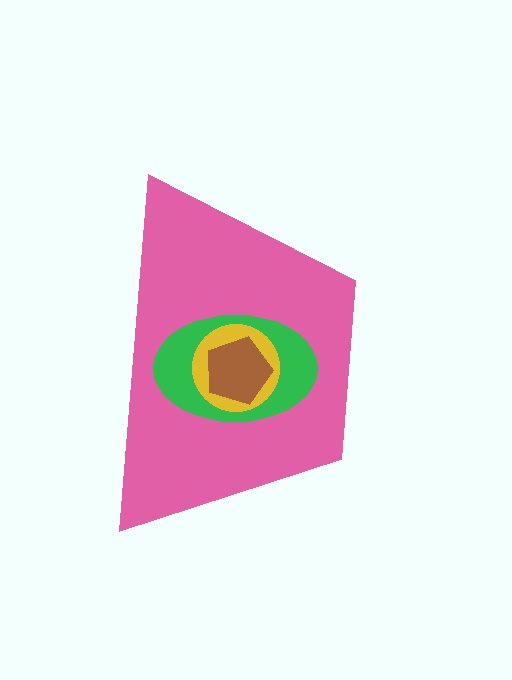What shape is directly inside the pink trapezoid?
The green ellipse.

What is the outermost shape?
The pink trapezoid.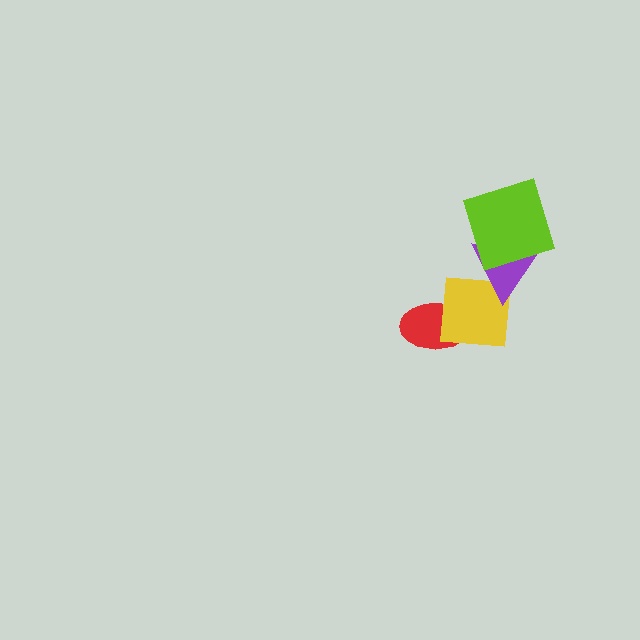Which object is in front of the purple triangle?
The lime square is in front of the purple triangle.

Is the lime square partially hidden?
No, no other shape covers it.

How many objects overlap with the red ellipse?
1 object overlaps with the red ellipse.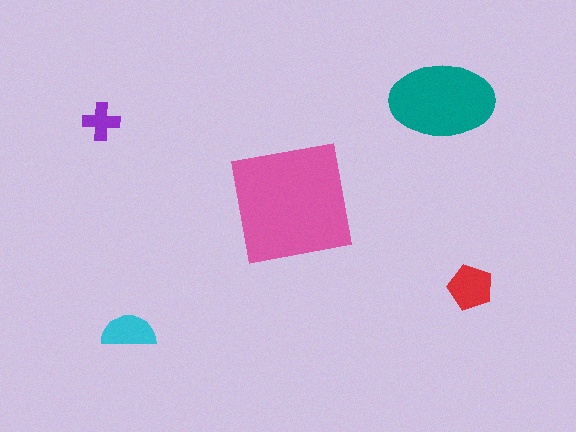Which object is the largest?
The pink square.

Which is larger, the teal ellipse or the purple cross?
The teal ellipse.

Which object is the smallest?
The purple cross.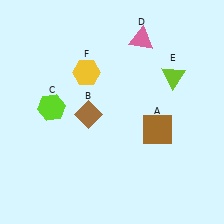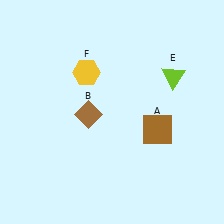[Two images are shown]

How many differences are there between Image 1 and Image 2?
There are 2 differences between the two images.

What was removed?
The lime hexagon (C), the pink triangle (D) were removed in Image 2.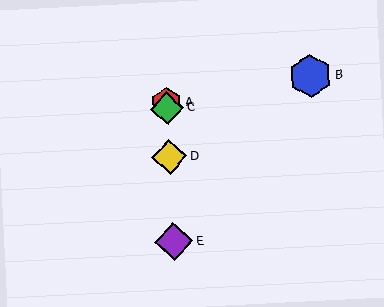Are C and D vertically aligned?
Yes, both are at x≈167.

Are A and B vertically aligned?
No, A is at x≈167 and B is at x≈311.